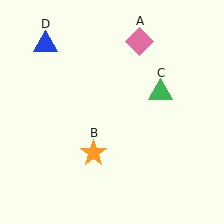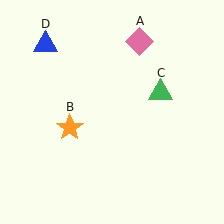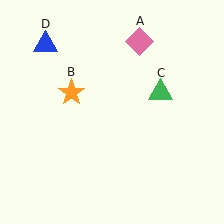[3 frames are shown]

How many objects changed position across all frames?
1 object changed position: orange star (object B).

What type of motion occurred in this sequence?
The orange star (object B) rotated clockwise around the center of the scene.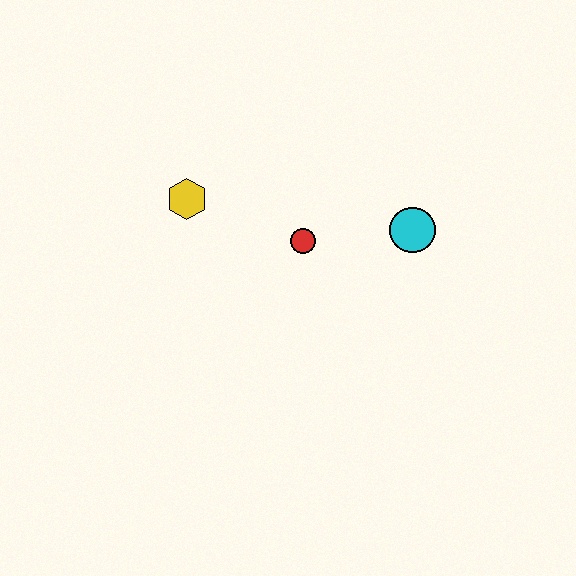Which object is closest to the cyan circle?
The red circle is closest to the cyan circle.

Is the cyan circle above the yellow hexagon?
No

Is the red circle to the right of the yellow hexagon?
Yes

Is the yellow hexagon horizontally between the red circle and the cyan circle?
No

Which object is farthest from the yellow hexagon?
The cyan circle is farthest from the yellow hexagon.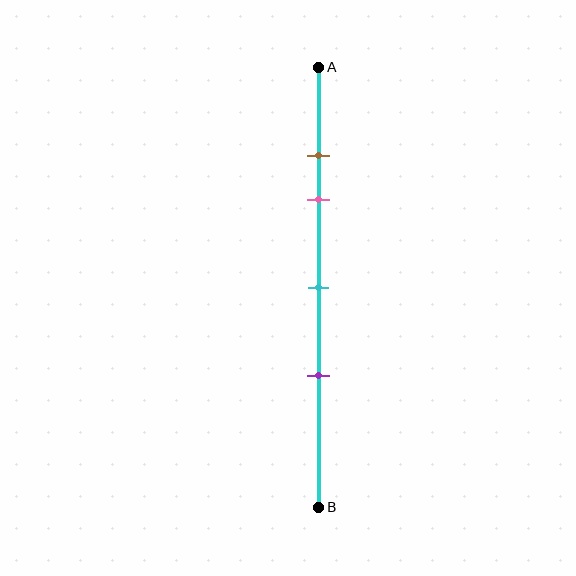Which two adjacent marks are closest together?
The brown and pink marks are the closest adjacent pair.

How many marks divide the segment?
There are 4 marks dividing the segment.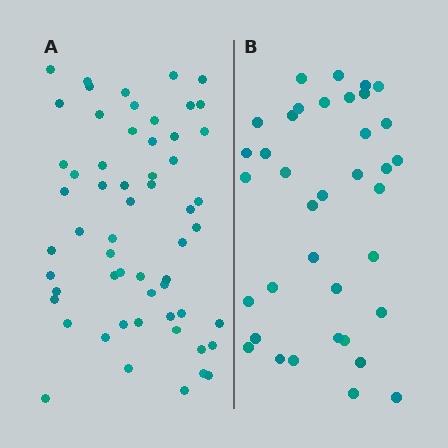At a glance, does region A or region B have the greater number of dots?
Region A (the left region) has more dots.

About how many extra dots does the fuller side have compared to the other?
Region A has approximately 20 more dots than region B.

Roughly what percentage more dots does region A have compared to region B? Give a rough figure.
About 55% more.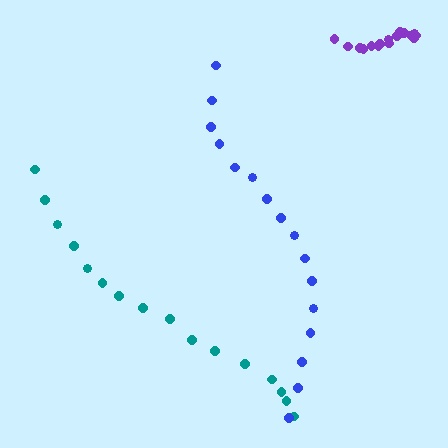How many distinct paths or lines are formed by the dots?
There are 3 distinct paths.